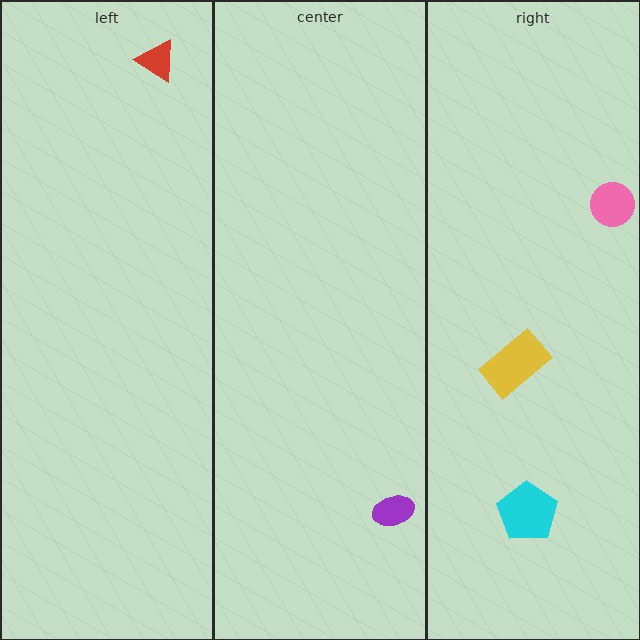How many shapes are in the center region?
1.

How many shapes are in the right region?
3.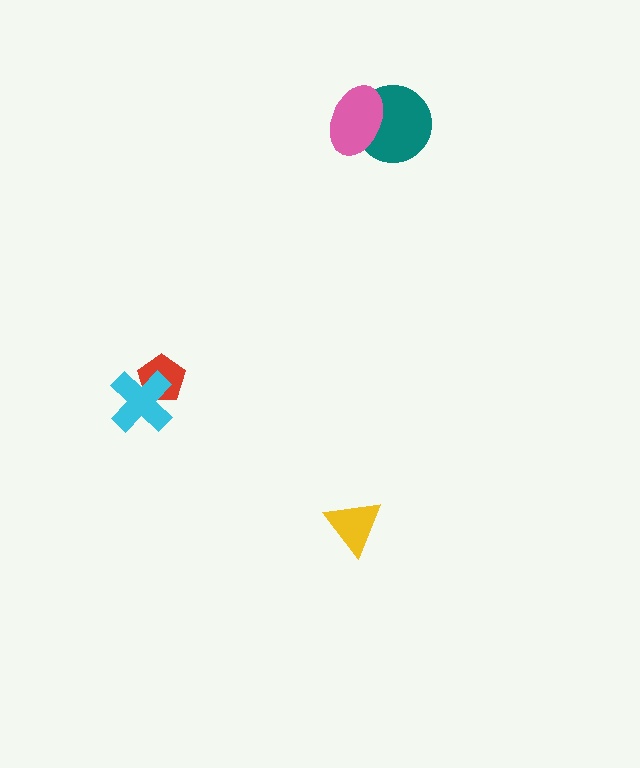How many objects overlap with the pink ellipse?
1 object overlaps with the pink ellipse.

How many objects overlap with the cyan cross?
1 object overlaps with the cyan cross.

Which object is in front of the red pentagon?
The cyan cross is in front of the red pentagon.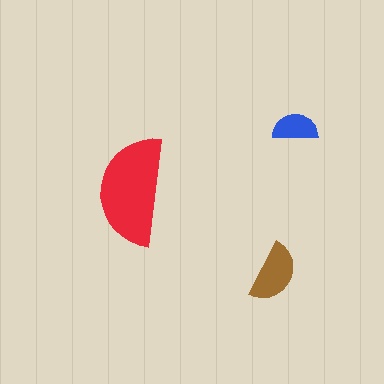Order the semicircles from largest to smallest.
the red one, the brown one, the blue one.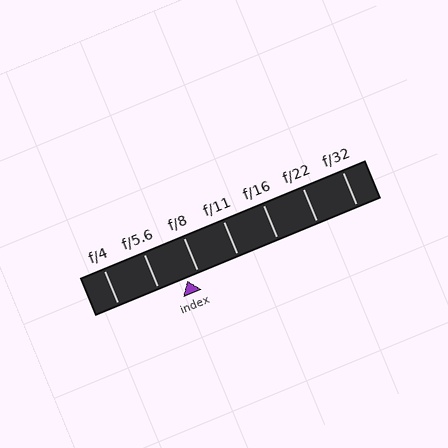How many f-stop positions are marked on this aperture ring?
There are 7 f-stop positions marked.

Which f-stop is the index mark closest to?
The index mark is closest to f/8.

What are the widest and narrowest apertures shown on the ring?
The widest aperture shown is f/4 and the narrowest is f/32.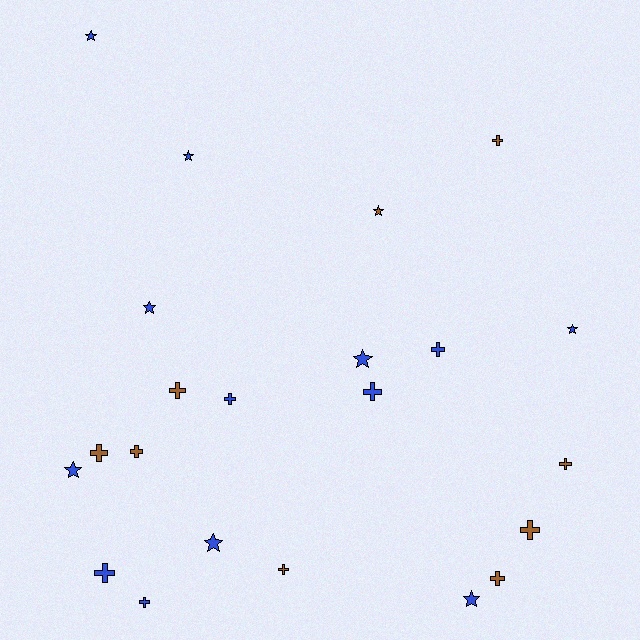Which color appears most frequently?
Blue, with 13 objects.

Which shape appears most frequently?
Cross, with 13 objects.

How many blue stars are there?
There are 8 blue stars.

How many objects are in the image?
There are 22 objects.